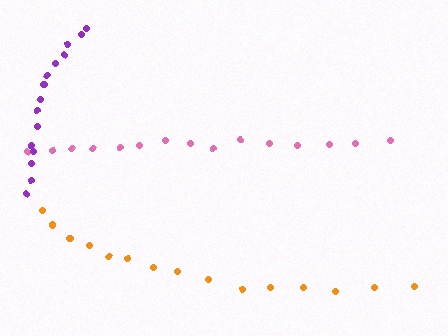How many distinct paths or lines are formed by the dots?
There are 3 distinct paths.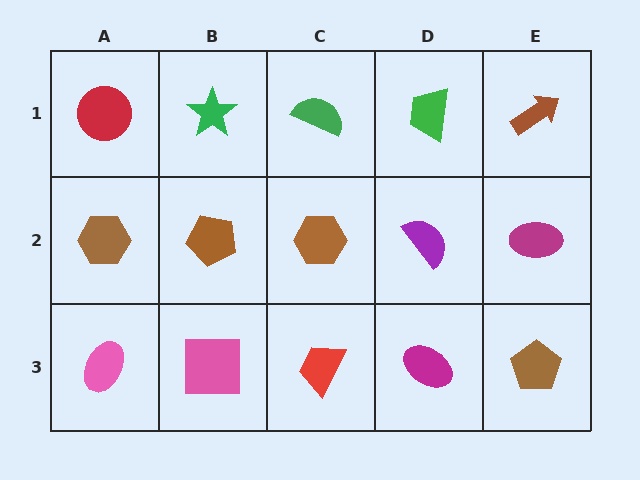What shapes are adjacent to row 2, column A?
A red circle (row 1, column A), a pink ellipse (row 3, column A), a brown pentagon (row 2, column B).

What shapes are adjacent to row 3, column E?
A magenta ellipse (row 2, column E), a magenta ellipse (row 3, column D).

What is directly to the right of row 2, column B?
A brown hexagon.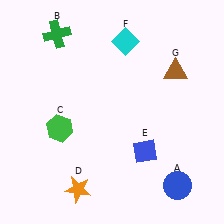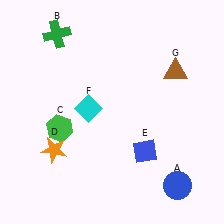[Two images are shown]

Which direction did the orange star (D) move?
The orange star (D) moved up.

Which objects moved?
The objects that moved are: the orange star (D), the cyan diamond (F).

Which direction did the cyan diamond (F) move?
The cyan diamond (F) moved down.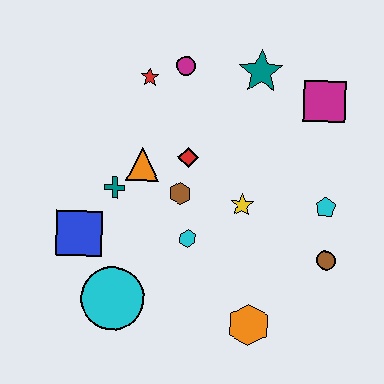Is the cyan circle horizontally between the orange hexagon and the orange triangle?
No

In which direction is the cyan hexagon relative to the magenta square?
The cyan hexagon is below the magenta square.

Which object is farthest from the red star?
The orange hexagon is farthest from the red star.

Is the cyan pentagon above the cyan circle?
Yes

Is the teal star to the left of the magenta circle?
No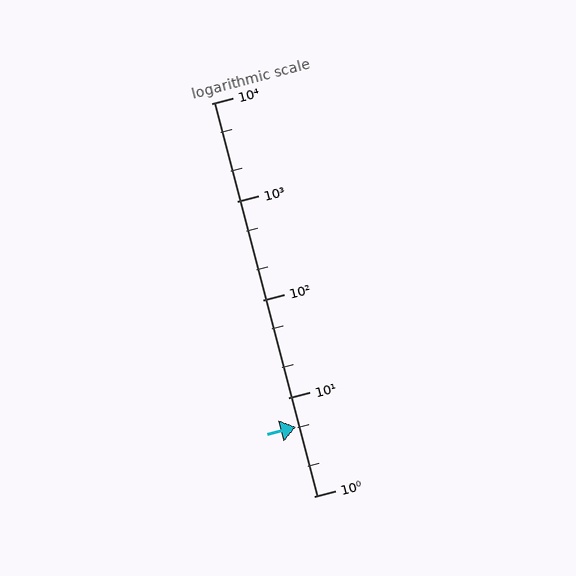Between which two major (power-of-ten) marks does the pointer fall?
The pointer is between 1 and 10.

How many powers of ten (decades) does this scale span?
The scale spans 4 decades, from 1 to 10000.